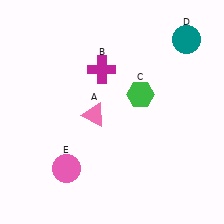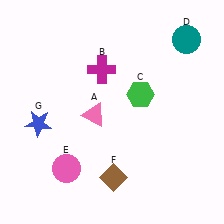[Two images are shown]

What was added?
A brown diamond (F), a blue star (G) were added in Image 2.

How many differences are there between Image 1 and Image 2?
There are 2 differences between the two images.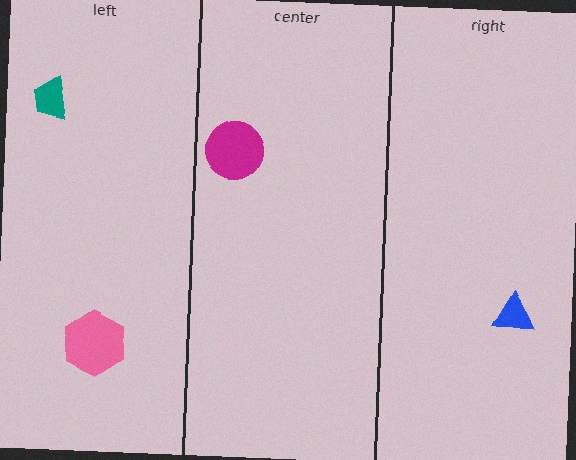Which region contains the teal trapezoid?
The left region.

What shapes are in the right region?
The blue triangle.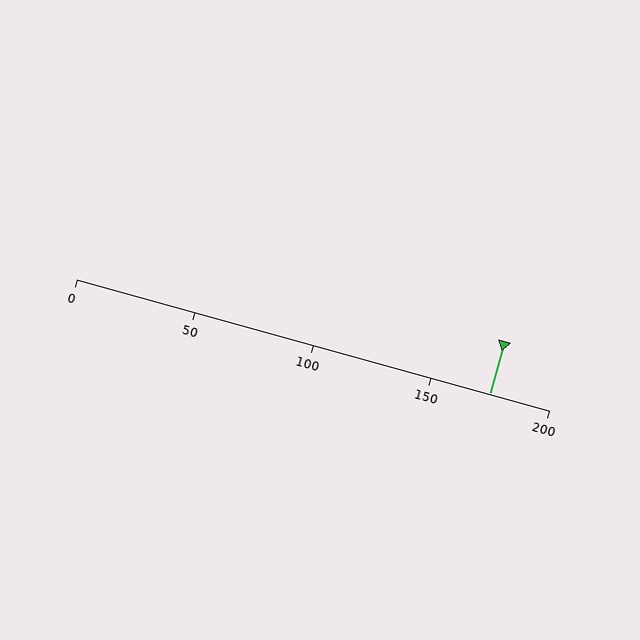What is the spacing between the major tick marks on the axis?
The major ticks are spaced 50 apart.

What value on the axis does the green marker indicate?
The marker indicates approximately 175.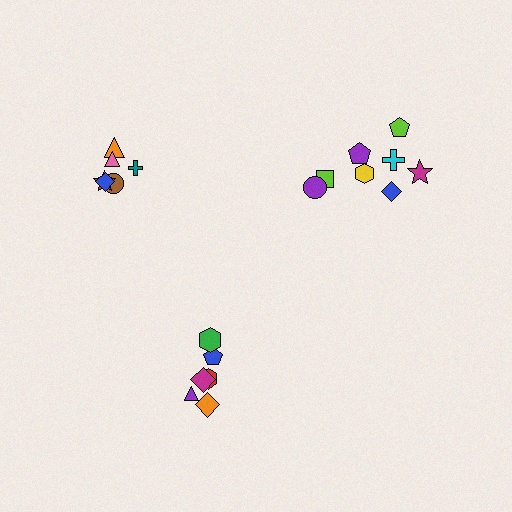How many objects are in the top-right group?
There are 8 objects.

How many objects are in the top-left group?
There are 6 objects.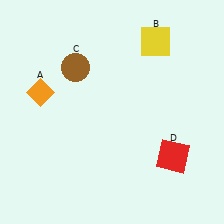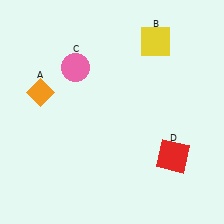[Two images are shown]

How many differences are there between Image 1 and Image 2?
There is 1 difference between the two images.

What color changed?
The circle (C) changed from brown in Image 1 to pink in Image 2.